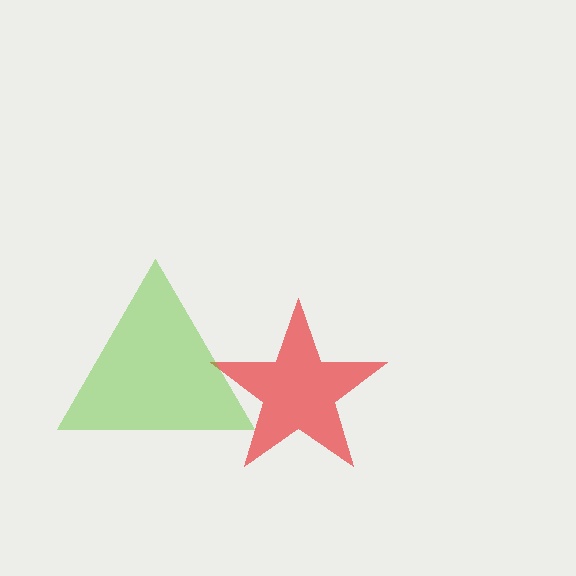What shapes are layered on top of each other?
The layered shapes are: a red star, a lime triangle.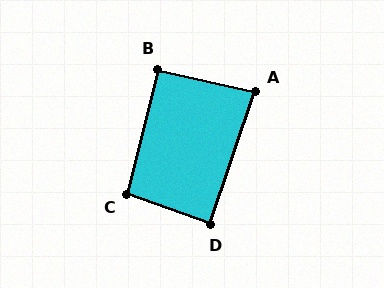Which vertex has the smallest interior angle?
A, at approximately 84 degrees.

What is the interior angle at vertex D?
Approximately 89 degrees (approximately right).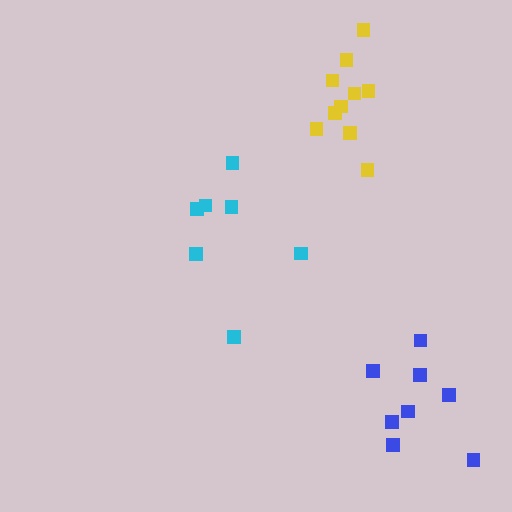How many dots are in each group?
Group 1: 10 dots, Group 2: 7 dots, Group 3: 8 dots (25 total).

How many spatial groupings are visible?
There are 3 spatial groupings.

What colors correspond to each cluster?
The clusters are colored: yellow, cyan, blue.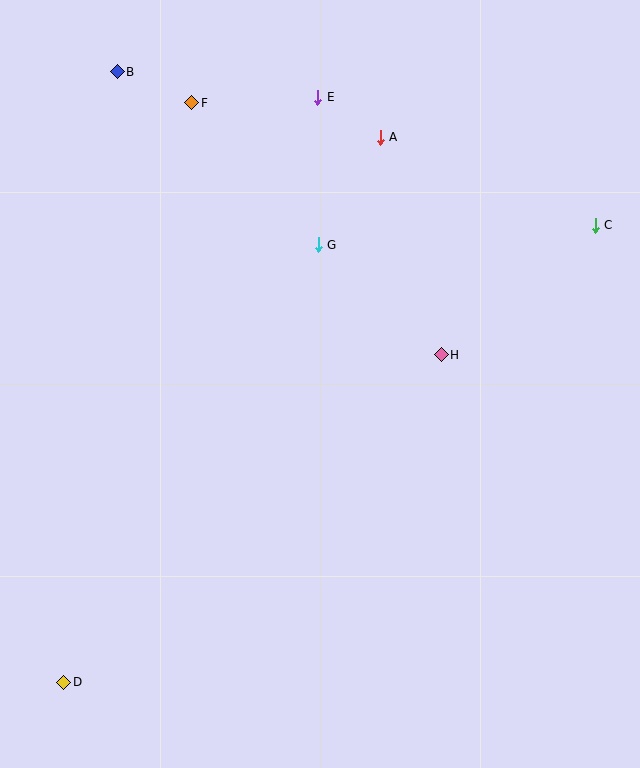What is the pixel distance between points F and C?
The distance between F and C is 421 pixels.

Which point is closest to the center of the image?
Point H at (441, 355) is closest to the center.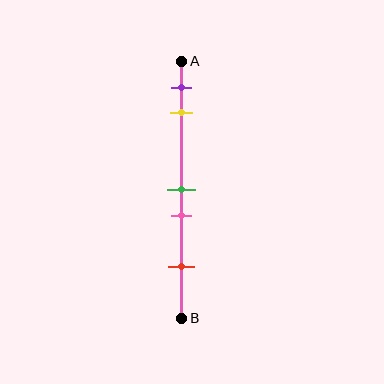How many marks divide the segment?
There are 5 marks dividing the segment.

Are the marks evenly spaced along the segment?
No, the marks are not evenly spaced.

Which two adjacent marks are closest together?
The green and pink marks are the closest adjacent pair.